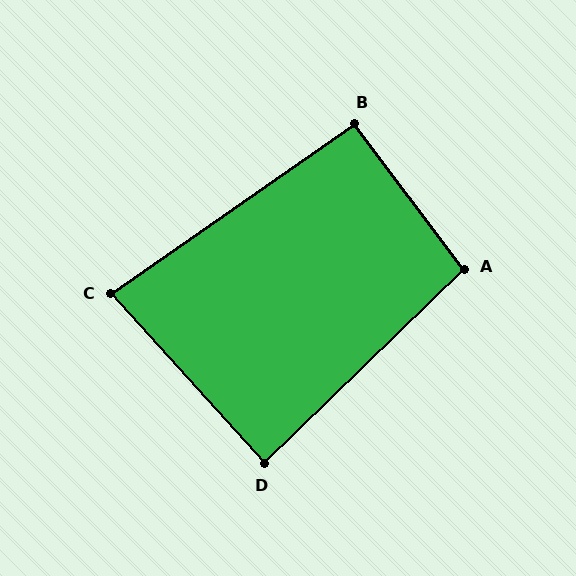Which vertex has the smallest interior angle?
C, at approximately 83 degrees.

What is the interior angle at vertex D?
Approximately 88 degrees (approximately right).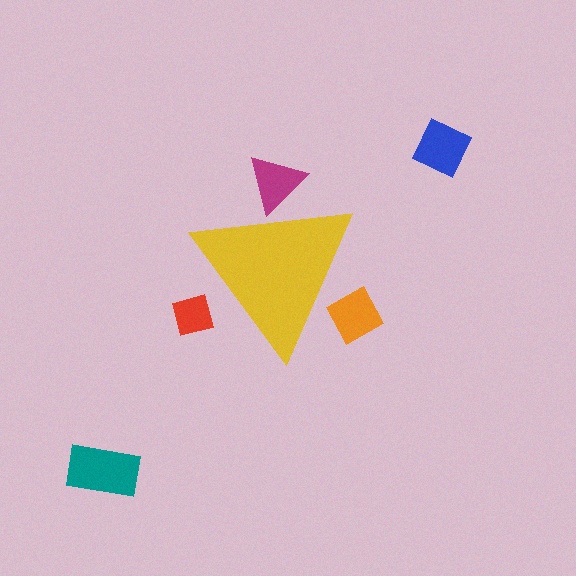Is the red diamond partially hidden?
Yes, the red diamond is partially hidden behind the yellow triangle.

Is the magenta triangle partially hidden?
Yes, the magenta triangle is partially hidden behind the yellow triangle.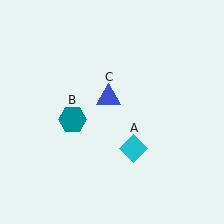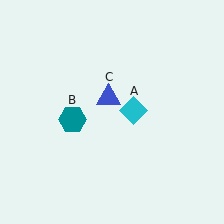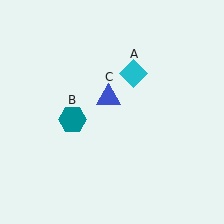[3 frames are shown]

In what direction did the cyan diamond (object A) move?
The cyan diamond (object A) moved up.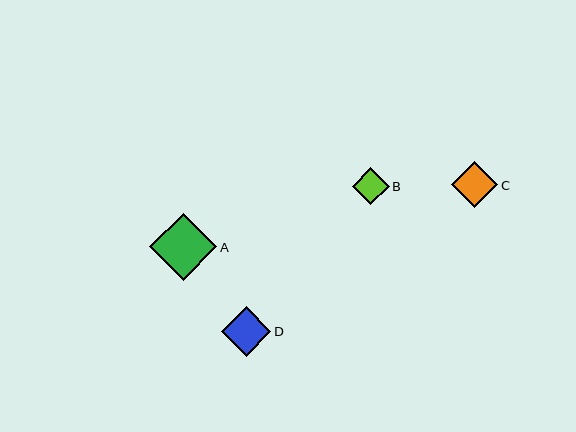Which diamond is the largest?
Diamond A is the largest with a size of approximately 67 pixels.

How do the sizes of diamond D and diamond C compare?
Diamond D and diamond C are approximately the same size.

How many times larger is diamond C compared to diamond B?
Diamond C is approximately 1.3 times the size of diamond B.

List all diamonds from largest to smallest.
From largest to smallest: A, D, C, B.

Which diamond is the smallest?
Diamond B is the smallest with a size of approximately 37 pixels.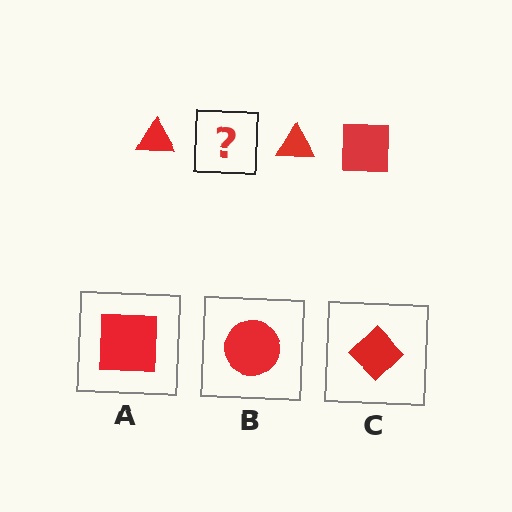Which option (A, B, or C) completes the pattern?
A.